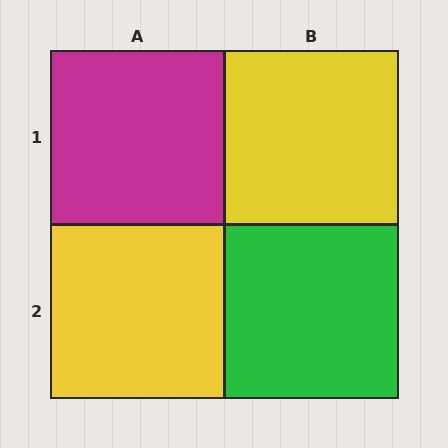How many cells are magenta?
1 cell is magenta.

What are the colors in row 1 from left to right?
Magenta, yellow.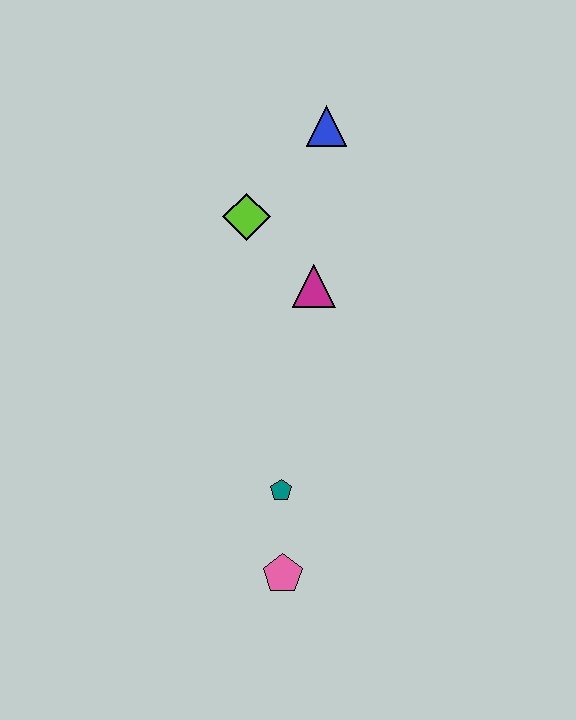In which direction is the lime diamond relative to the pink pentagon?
The lime diamond is above the pink pentagon.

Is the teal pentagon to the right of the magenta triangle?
No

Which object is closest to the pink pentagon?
The teal pentagon is closest to the pink pentagon.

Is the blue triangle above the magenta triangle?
Yes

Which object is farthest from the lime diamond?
The pink pentagon is farthest from the lime diamond.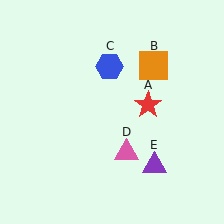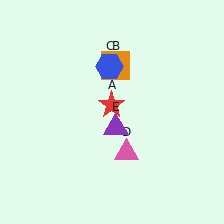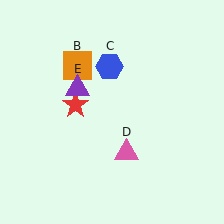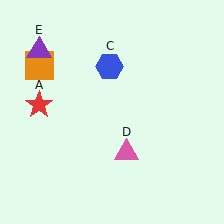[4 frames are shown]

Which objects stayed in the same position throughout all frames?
Blue hexagon (object C) and pink triangle (object D) remained stationary.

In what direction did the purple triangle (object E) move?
The purple triangle (object E) moved up and to the left.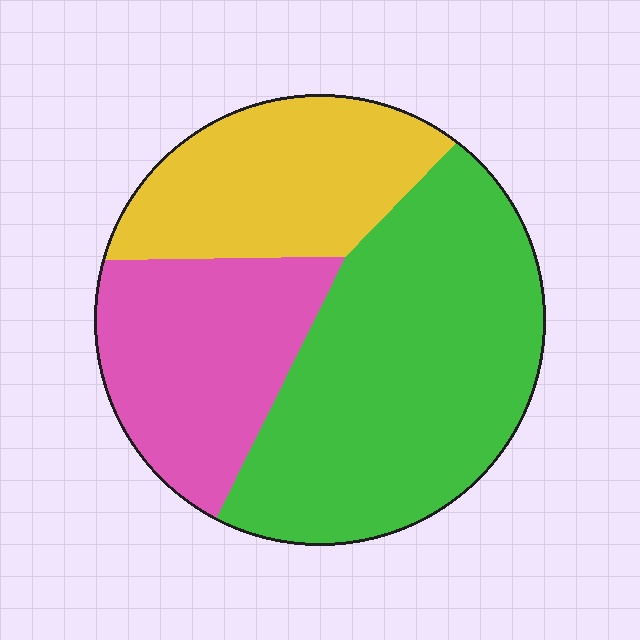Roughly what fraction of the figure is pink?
Pink covers 26% of the figure.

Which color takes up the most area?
Green, at roughly 50%.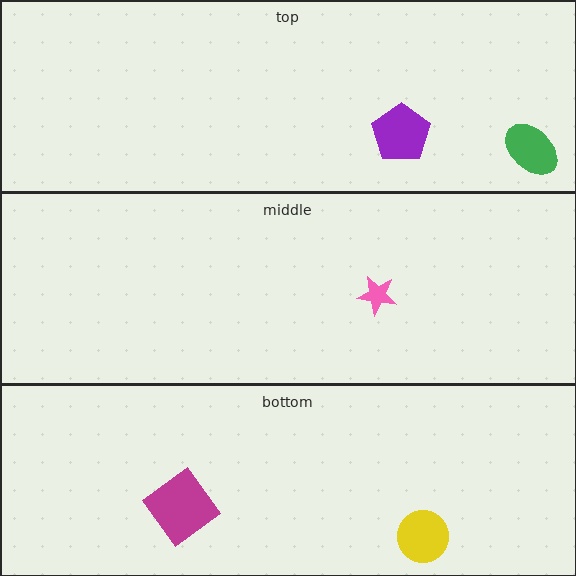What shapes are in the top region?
The purple pentagon, the green ellipse.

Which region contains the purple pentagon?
The top region.